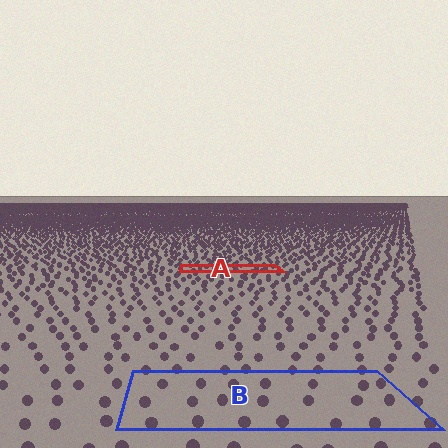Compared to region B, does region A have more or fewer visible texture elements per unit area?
Region A has more texture elements per unit area — they are packed more densely because it is farther away.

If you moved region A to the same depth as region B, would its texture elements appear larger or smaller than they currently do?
They would appear larger. At a closer depth, the same texture elements are projected at a bigger on-screen size.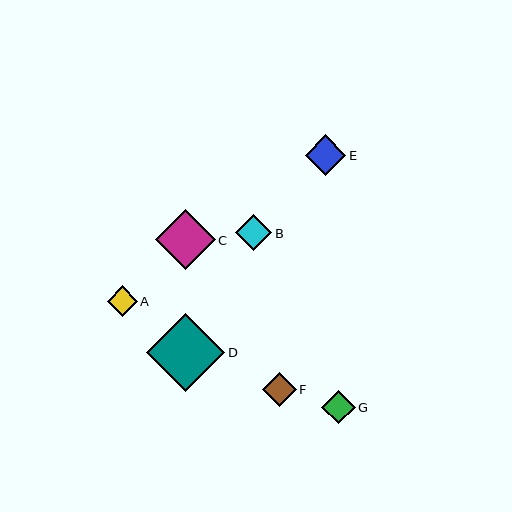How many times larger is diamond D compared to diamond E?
Diamond D is approximately 1.9 times the size of diamond E.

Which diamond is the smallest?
Diamond A is the smallest with a size of approximately 30 pixels.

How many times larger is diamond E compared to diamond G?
Diamond E is approximately 1.2 times the size of diamond G.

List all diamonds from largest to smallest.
From largest to smallest: D, C, E, B, F, G, A.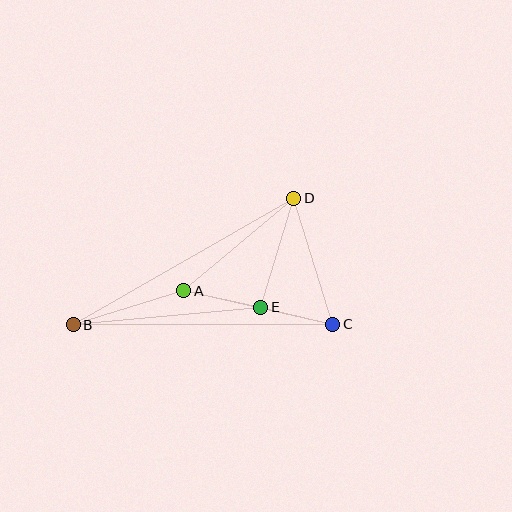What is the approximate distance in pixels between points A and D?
The distance between A and D is approximately 144 pixels.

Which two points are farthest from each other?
Points B and C are farthest from each other.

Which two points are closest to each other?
Points C and E are closest to each other.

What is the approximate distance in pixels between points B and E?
The distance between B and E is approximately 189 pixels.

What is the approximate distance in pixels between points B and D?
The distance between B and D is approximately 254 pixels.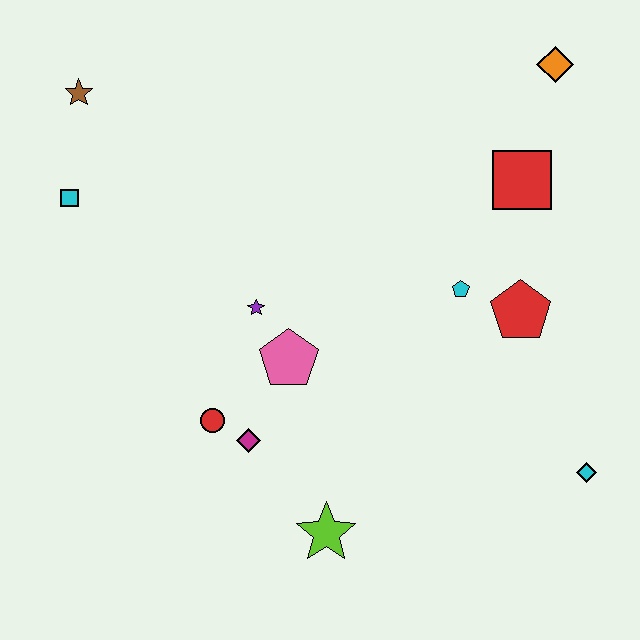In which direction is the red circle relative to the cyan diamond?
The red circle is to the left of the cyan diamond.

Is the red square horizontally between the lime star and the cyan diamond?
Yes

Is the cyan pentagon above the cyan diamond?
Yes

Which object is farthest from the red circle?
The orange diamond is farthest from the red circle.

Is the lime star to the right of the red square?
No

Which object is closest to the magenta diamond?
The red circle is closest to the magenta diamond.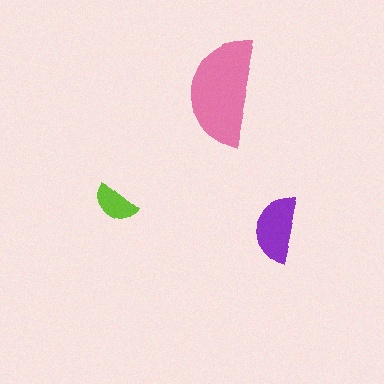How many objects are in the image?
There are 3 objects in the image.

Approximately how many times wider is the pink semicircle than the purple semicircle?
About 1.5 times wider.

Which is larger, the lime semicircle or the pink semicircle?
The pink one.